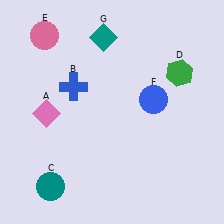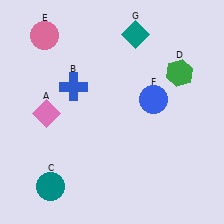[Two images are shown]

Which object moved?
The teal diamond (G) moved right.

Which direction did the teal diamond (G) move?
The teal diamond (G) moved right.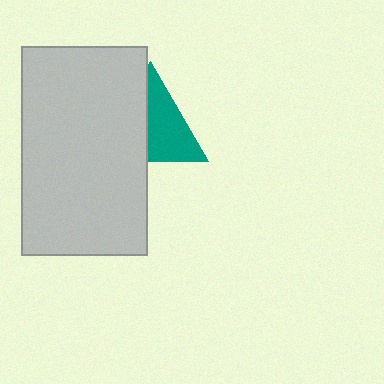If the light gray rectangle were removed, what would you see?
You would see the complete teal triangle.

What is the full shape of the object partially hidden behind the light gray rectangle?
The partially hidden object is a teal triangle.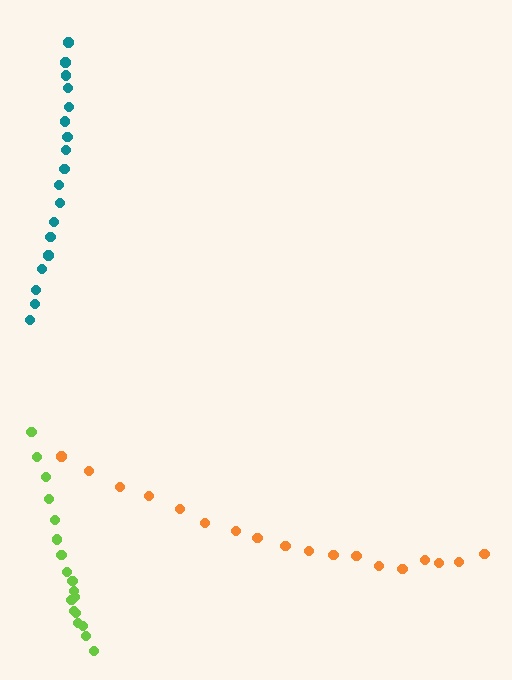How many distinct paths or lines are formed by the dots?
There are 3 distinct paths.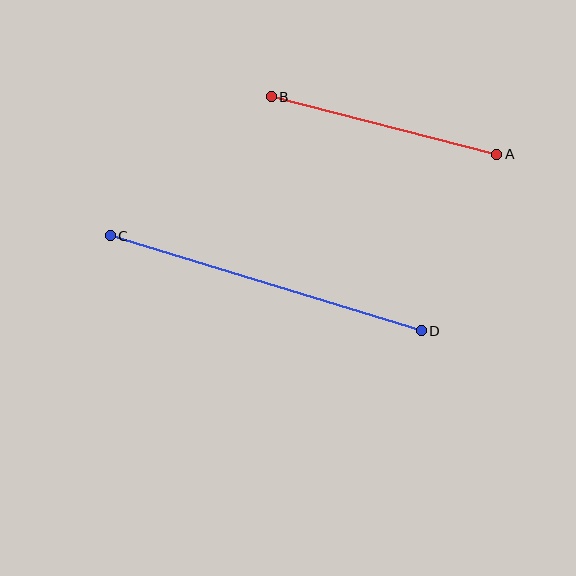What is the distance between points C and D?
The distance is approximately 326 pixels.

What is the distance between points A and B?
The distance is approximately 233 pixels.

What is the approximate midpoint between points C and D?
The midpoint is at approximately (266, 283) pixels.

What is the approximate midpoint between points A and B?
The midpoint is at approximately (384, 125) pixels.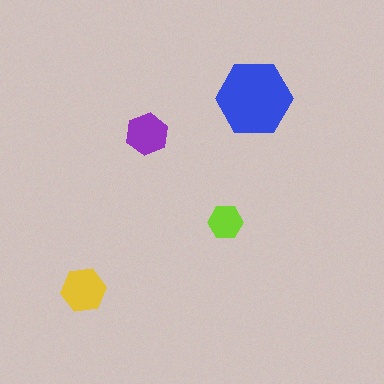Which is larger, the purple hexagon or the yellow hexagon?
The yellow one.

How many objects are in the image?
There are 4 objects in the image.